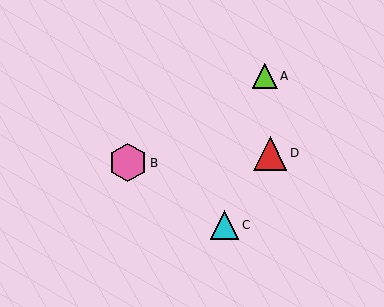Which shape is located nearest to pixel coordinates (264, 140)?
The red triangle (labeled D) at (270, 153) is nearest to that location.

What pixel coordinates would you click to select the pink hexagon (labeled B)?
Click at (128, 163) to select the pink hexagon B.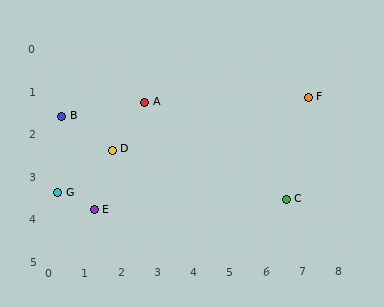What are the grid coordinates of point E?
Point E is at approximately (1.3, 3.8).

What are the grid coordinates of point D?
Point D is at approximately (1.8, 2.4).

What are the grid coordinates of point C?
Point C is at approximately (6.6, 3.6).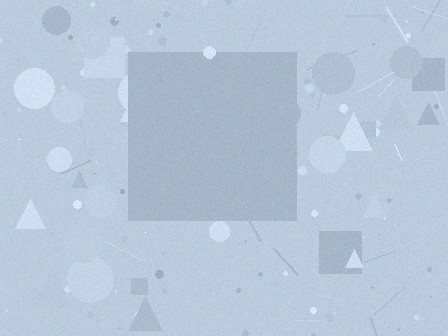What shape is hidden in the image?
A square is hidden in the image.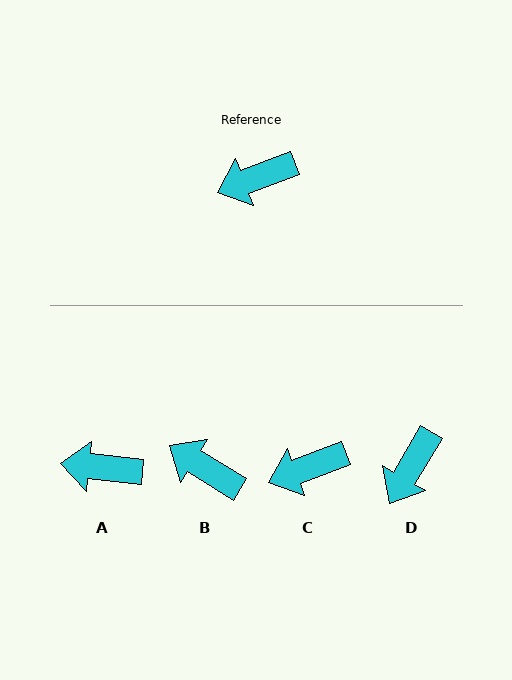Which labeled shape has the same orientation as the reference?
C.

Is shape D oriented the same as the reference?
No, it is off by about 39 degrees.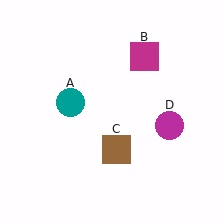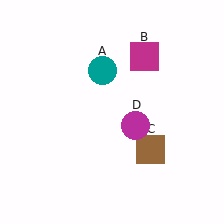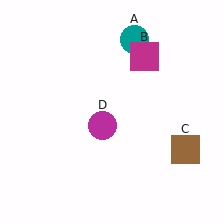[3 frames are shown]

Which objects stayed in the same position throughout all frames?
Magenta square (object B) remained stationary.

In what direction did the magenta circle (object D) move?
The magenta circle (object D) moved left.